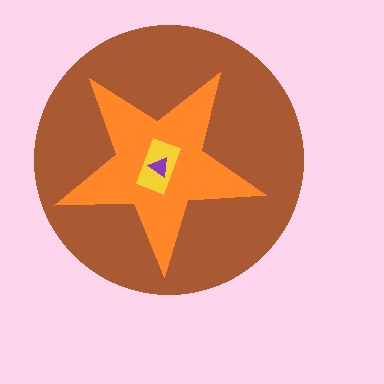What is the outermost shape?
The brown circle.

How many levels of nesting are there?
4.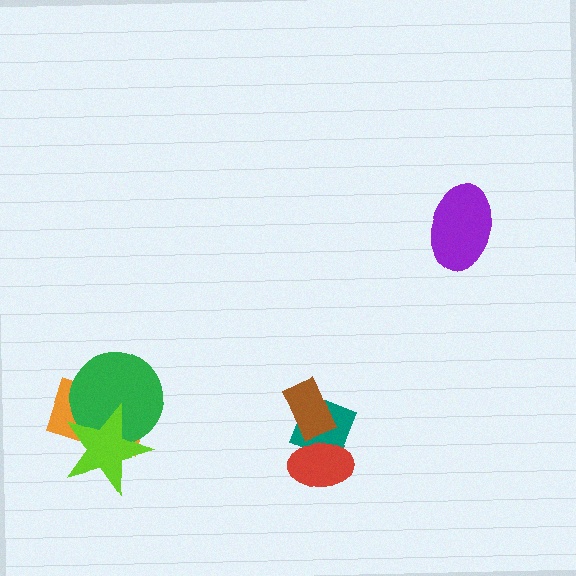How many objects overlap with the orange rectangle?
2 objects overlap with the orange rectangle.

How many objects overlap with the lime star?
2 objects overlap with the lime star.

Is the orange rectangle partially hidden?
Yes, it is partially covered by another shape.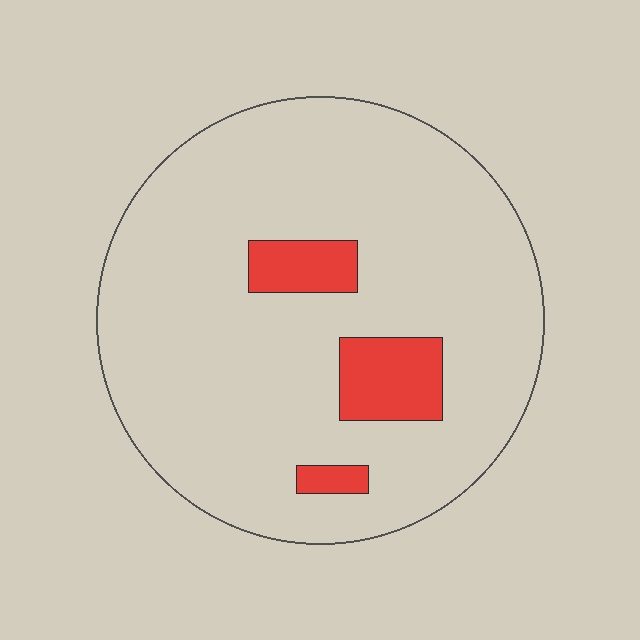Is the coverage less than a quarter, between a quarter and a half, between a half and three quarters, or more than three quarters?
Less than a quarter.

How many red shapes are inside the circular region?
3.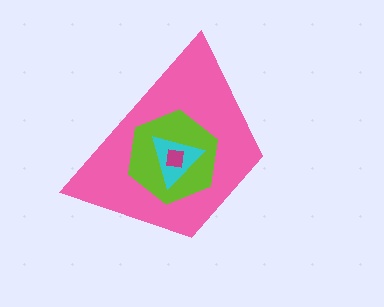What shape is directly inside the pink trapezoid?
The lime hexagon.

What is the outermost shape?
The pink trapezoid.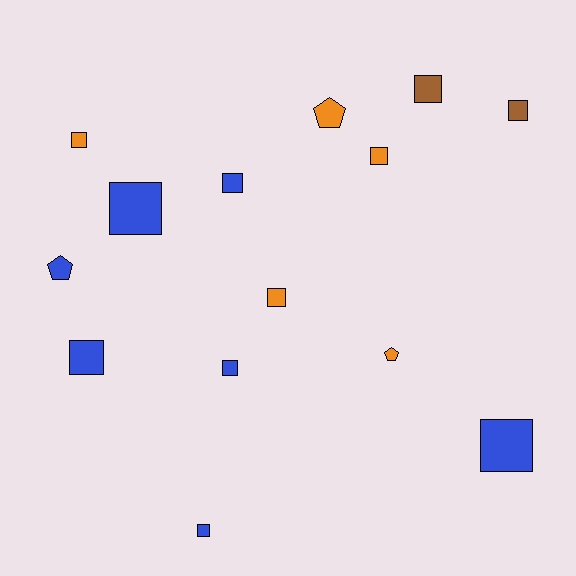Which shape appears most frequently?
Square, with 11 objects.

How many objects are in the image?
There are 14 objects.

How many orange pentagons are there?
There are 2 orange pentagons.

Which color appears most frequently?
Blue, with 7 objects.